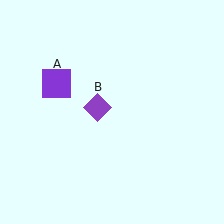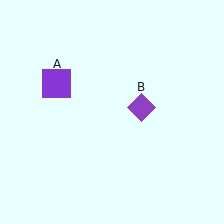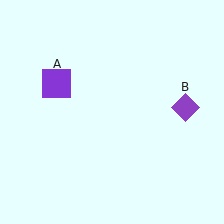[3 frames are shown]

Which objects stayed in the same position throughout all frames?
Purple square (object A) remained stationary.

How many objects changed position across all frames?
1 object changed position: purple diamond (object B).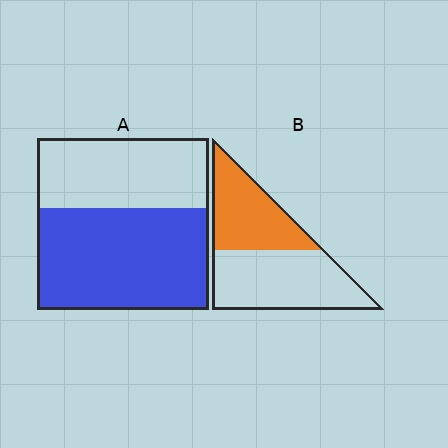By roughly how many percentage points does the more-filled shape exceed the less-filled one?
By roughly 15 percentage points (A over B).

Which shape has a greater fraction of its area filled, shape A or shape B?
Shape A.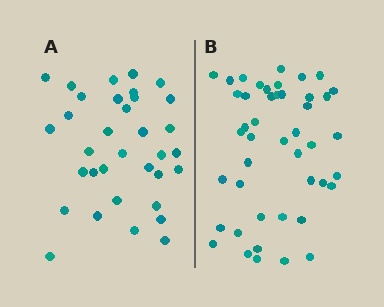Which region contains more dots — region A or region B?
Region B (the right region) has more dots.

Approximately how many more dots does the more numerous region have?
Region B has roughly 12 or so more dots than region A.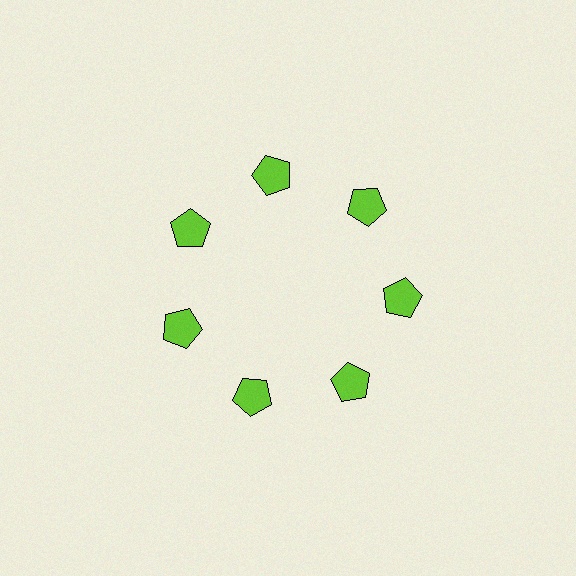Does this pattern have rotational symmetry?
Yes, this pattern has 7-fold rotational symmetry. It looks the same after rotating 51 degrees around the center.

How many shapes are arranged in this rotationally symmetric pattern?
There are 7 shapes, arranged in 7 groups of 1.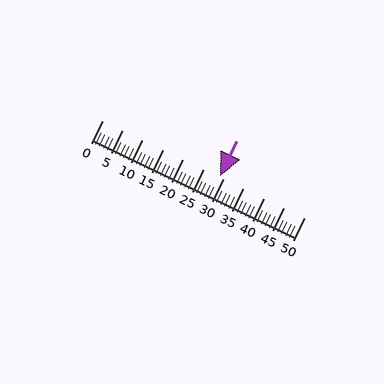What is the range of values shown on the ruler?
The ruler shows values from 0 to 50.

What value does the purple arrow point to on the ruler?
The purple arrow points to approximately 29.